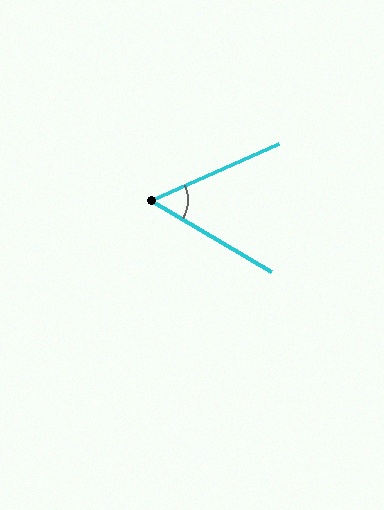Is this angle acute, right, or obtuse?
It is acute.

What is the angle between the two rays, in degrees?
Approximately 55 degrees.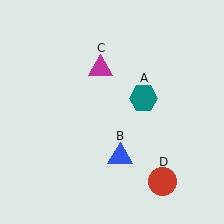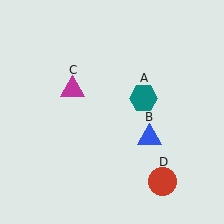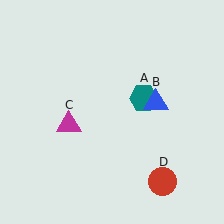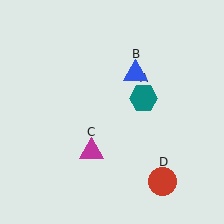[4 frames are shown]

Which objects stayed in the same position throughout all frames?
Teal hexagon (object A) and red circle (object D) remained stationary.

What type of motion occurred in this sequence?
The blue triangle (object B), magenta triangle (object C) rotated counterclockwise around the center of the scene.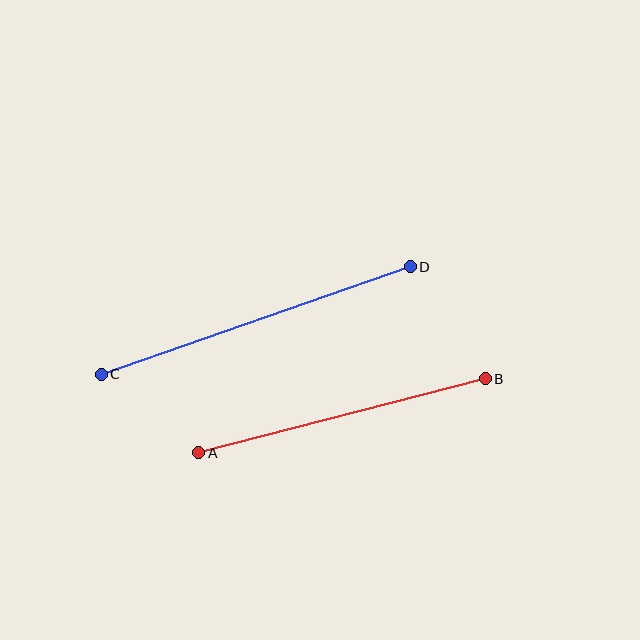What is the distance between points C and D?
The distance is approximately 327 pixels.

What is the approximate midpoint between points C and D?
The midpoint is at approximately (256, 321) pixels.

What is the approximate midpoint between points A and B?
The midpoint is at approximately (342, 416) pixels.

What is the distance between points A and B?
The distance is approximately 296 pixels.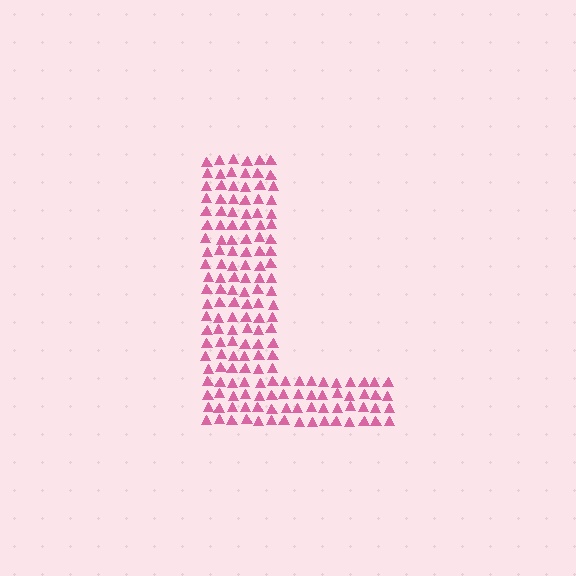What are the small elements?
The small elements are triangles.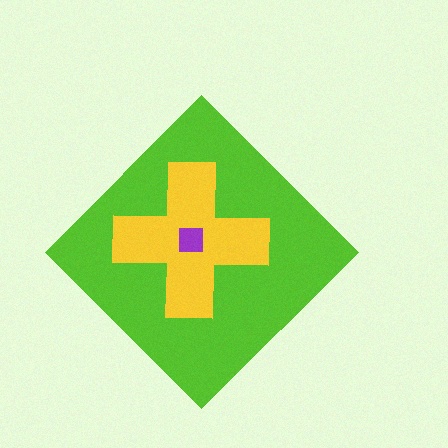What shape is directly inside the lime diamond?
The yellow cross.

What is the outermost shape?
The lime diamond.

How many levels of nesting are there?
3.